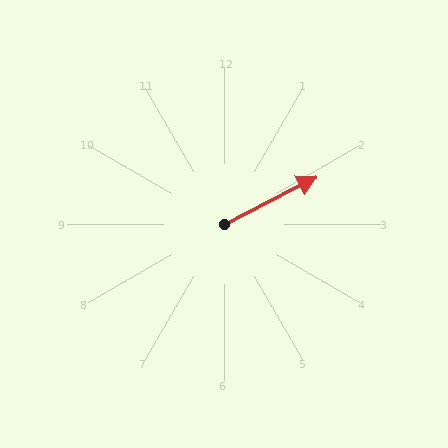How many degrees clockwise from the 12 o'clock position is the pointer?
Approximately 63 degrees.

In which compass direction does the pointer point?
Northeast.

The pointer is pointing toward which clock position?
Roughly 2 o'clock.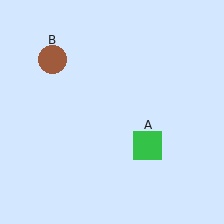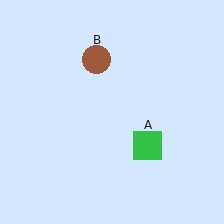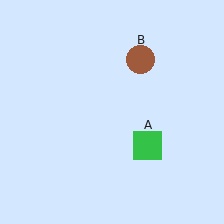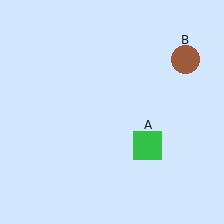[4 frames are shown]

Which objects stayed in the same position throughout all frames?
Green square (object A) remained stationary.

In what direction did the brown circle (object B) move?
The brown circle (object B) moved right.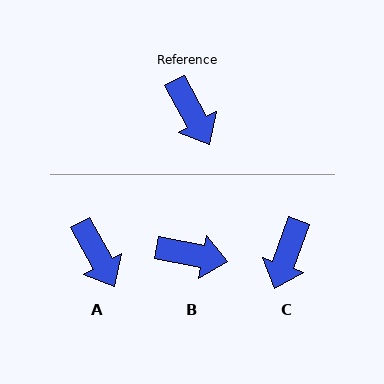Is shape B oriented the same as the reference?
No, it is off by about 50 degrees.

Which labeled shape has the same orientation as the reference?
A.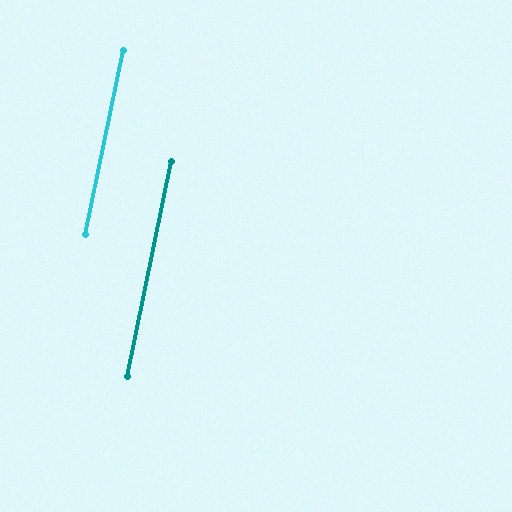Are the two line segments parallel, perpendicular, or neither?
Parallel — their directions differ by only 0.0°.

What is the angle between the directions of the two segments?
Approximately 0 degrees.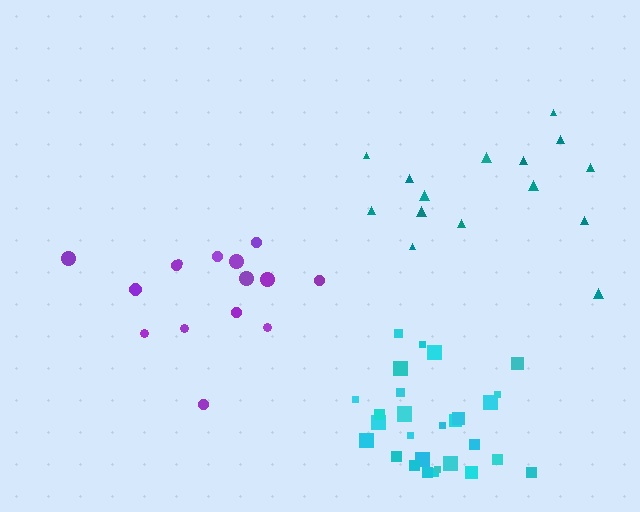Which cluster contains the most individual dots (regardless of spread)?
Cyan (30).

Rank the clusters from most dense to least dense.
cyan, teal, purple.